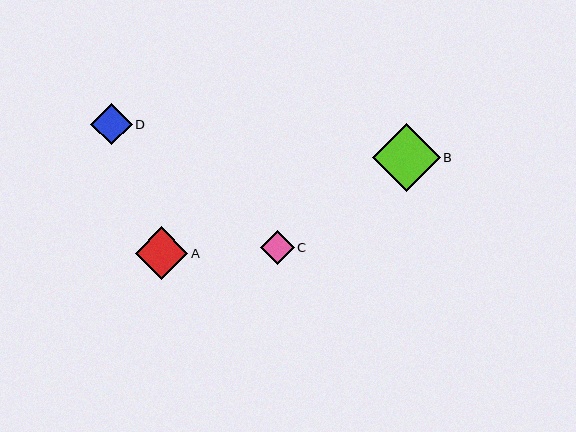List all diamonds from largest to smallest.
From largest to smallest: B, A, D, C.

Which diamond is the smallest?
Diamond C is the smallest with a size of approximately 34 pixels.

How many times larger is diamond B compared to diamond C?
Diamond B is approximately 2.0 times the size of diamond C.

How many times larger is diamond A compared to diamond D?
Diamond A is approximately 1.3 times the size of diamond D.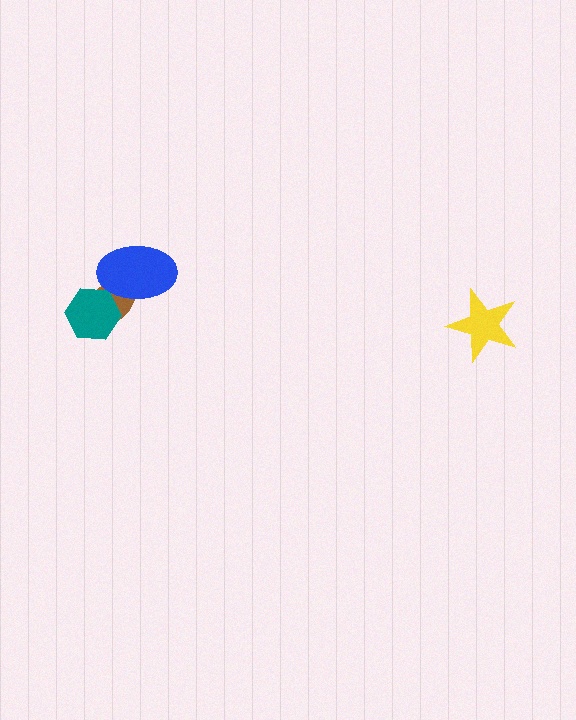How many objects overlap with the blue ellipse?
2 objects overlap with the blue ellipse.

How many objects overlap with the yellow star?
0 objects overlap with the yellow star.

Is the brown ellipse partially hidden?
Yes, it is partially covered by another shape.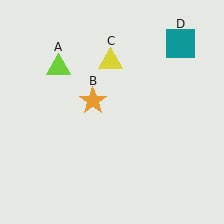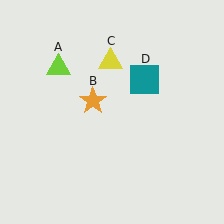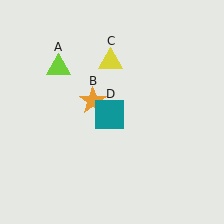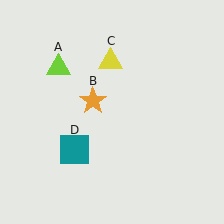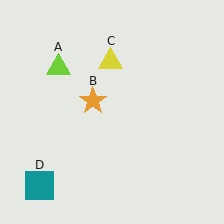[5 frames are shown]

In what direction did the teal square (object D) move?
The teal square (object D) moved down and to the left.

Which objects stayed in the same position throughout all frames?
Lime triangle (object A) and orange star (object B) and yellow triangle (object C) remained stationary.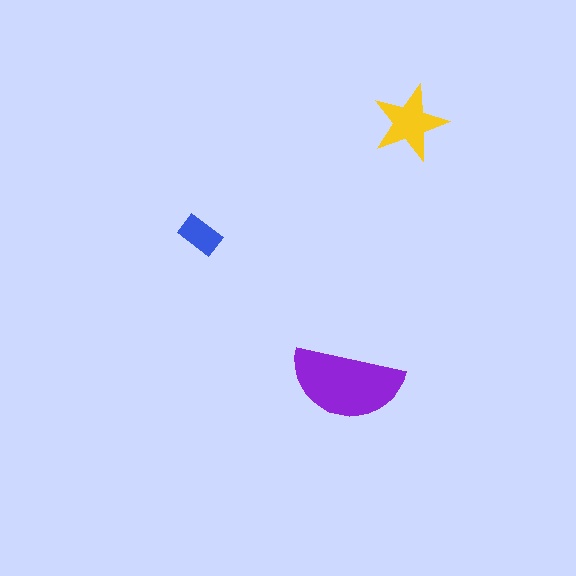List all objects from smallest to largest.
The blue rectangle, the yellow star, the purple semicircle.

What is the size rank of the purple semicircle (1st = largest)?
1st.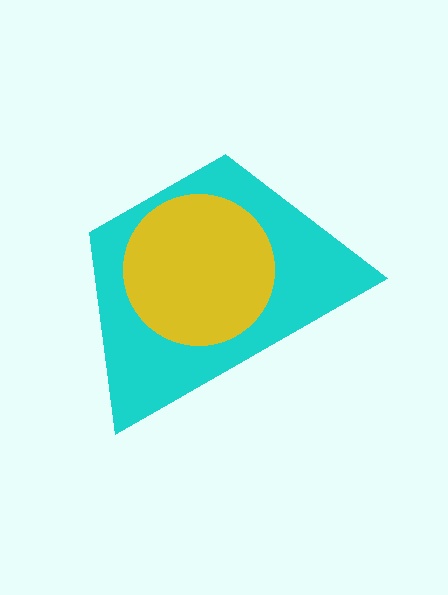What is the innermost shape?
The yellow circle.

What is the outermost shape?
The cyan trapezoid.